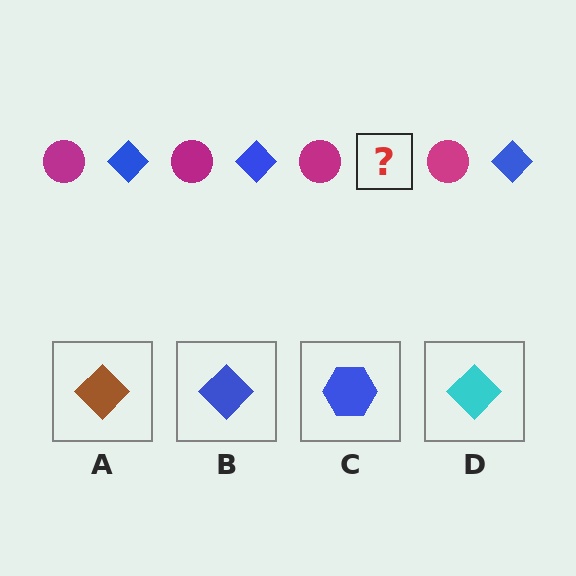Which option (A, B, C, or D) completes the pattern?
B.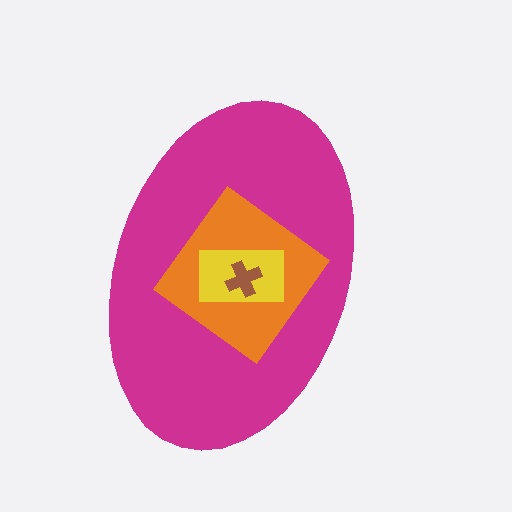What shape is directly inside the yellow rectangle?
The brown cross.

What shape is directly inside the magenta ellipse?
The orange diamond.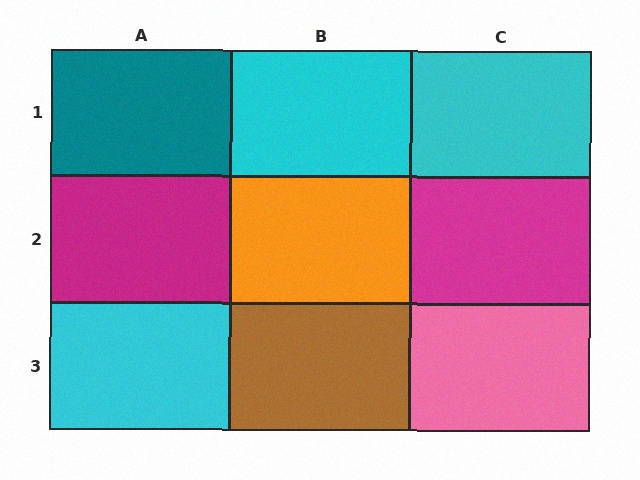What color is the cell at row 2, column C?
Magenta.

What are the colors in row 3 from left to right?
Cyan, brown, pink.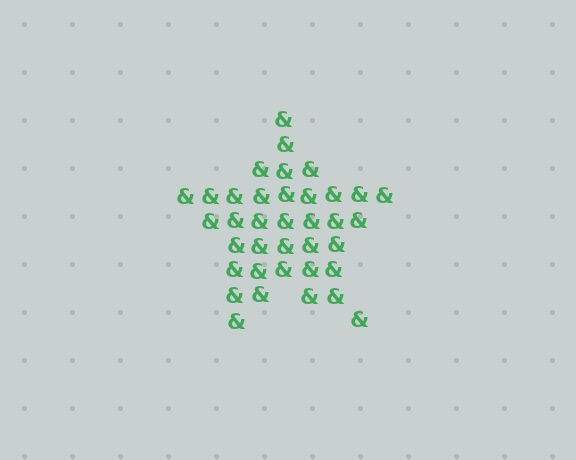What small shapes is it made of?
It is made of small ampersands.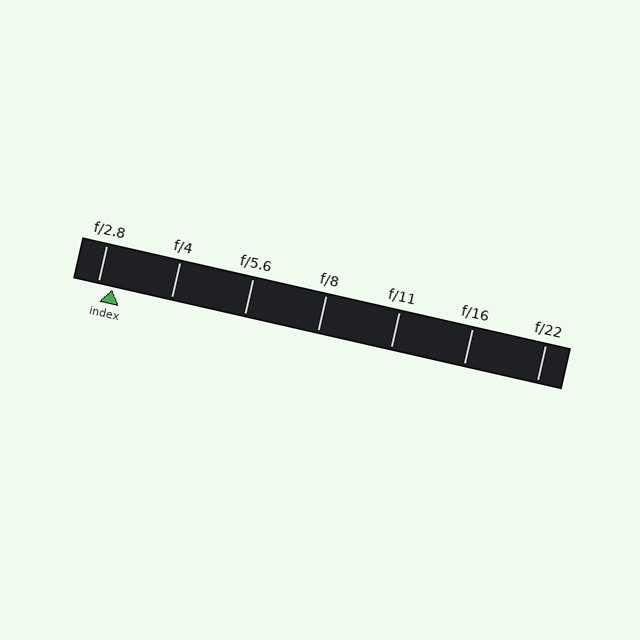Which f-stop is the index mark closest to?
The index mark is closest to f/2.8.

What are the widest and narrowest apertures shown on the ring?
The widest aperture shown is f/2.8 and the narrowest is f/22.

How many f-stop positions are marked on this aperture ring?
There are 7 f-stop positions marked.